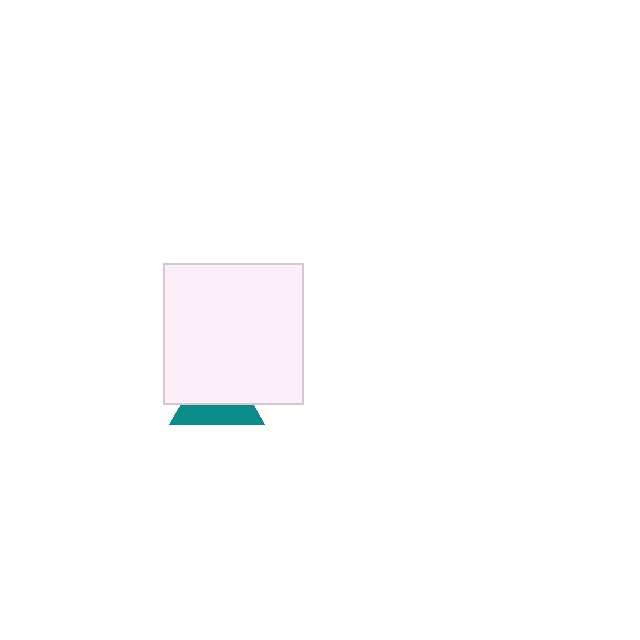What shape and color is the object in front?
The object in front is a white square.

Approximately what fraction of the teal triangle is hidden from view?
Roughly 58% of the teal triangle is hidden behind the white square.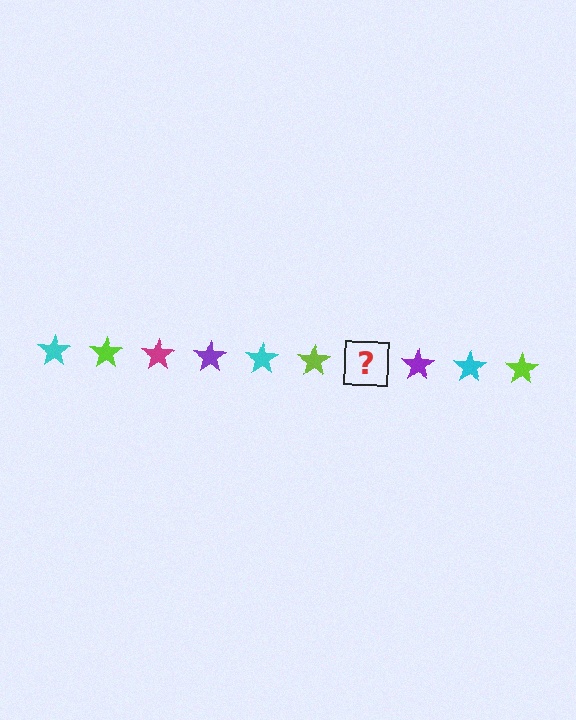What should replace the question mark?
The question mark should be replaced with a magenta star.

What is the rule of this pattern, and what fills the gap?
The rule is that the pattern cycles through cyan, lime, magenta, purple stars. The gap should be filled with a magenta star.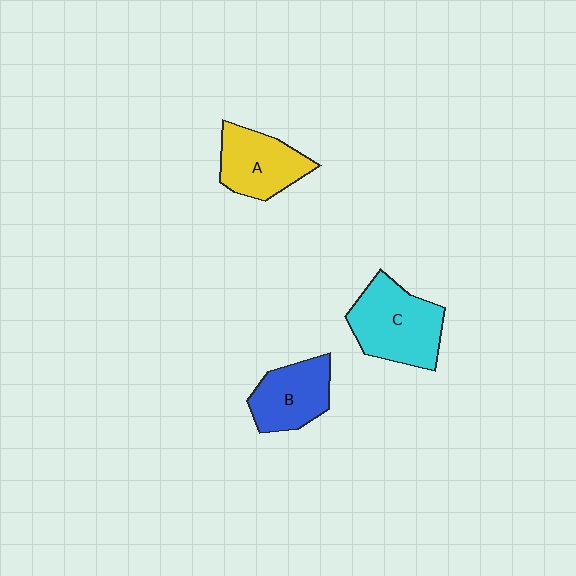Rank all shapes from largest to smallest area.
From largest to smallest: C (cyan), A (yellow), B (blue).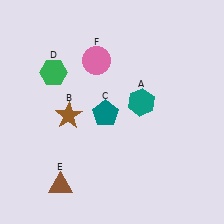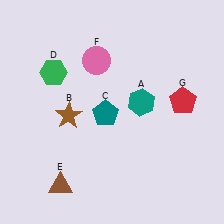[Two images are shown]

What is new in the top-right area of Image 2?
A red pentagon (G) was added in the top-right area of Image 2.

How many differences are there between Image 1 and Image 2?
There is 1 difference between the two images.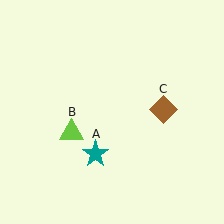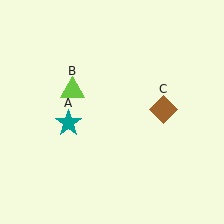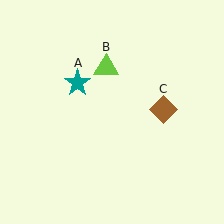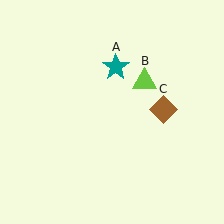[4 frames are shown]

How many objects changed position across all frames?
2 objects changed position: teal star (object A), lime triangle (object B).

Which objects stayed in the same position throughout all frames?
Brown diamond (object C) remained stationary.